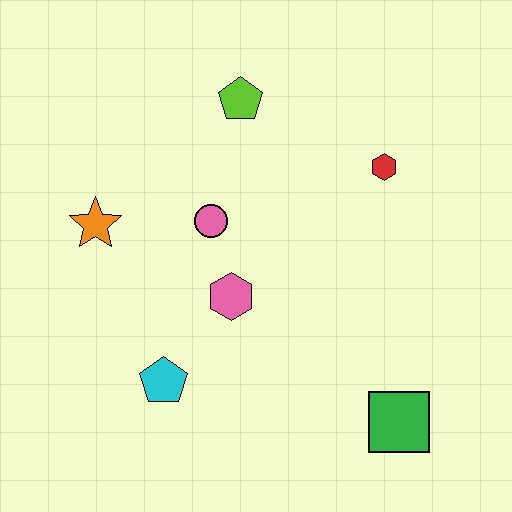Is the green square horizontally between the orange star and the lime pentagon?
No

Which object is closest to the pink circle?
The pink hexagon is closest to the pink circle.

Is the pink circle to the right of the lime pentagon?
No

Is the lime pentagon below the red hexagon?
No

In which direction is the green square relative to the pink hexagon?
The green square is to the right of the pink hexagon.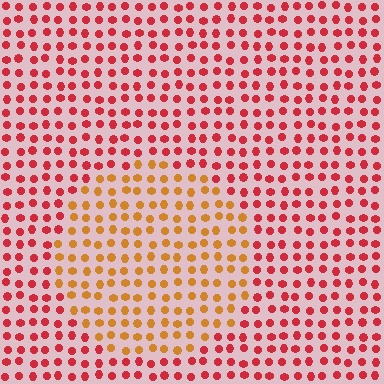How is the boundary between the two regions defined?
The boundary is defined purely by a slight shift in hue (about 40 degrees). Spacing, size, and orientation are identical on both sides.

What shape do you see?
I see a circle.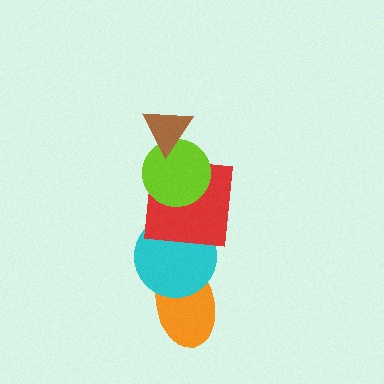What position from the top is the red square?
The red square is 3rd from the top.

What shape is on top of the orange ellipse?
The cyan circle is on top of the orange ellipse.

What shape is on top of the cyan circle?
The red square is on top of the cyan circle.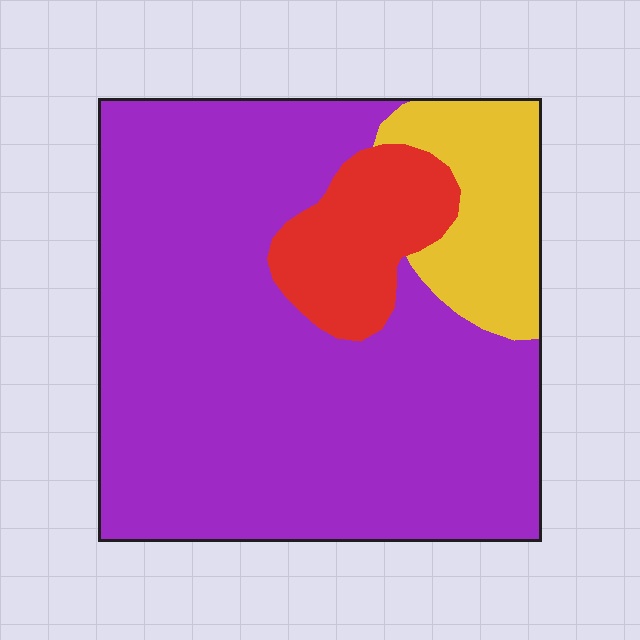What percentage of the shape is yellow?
Yellow covers about 15% of the shape.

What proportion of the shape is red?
Red takes up less than a sixth of the shape.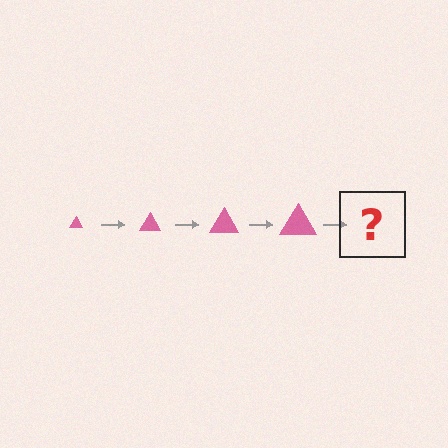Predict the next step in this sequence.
The next step is a pink triangle, larger than the previous one.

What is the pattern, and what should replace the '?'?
The pattern is that the triangle gets progressively larger each step. The '?' should be a pink triangle, larger than the previous one.